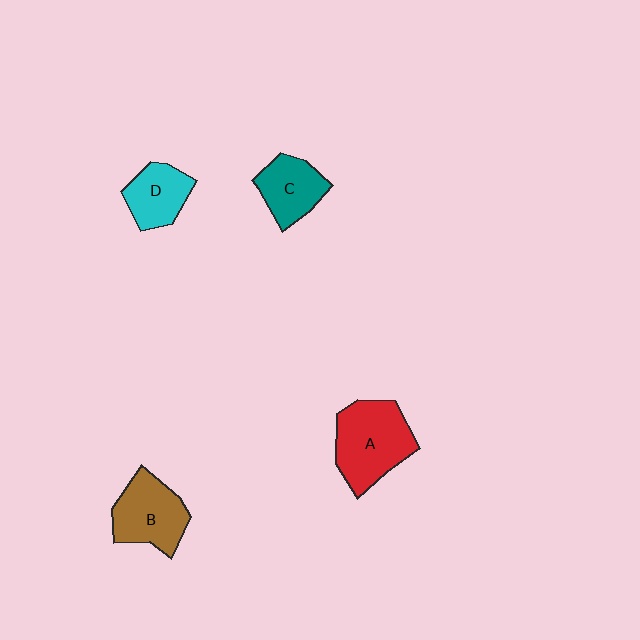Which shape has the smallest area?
Shape D (cyan).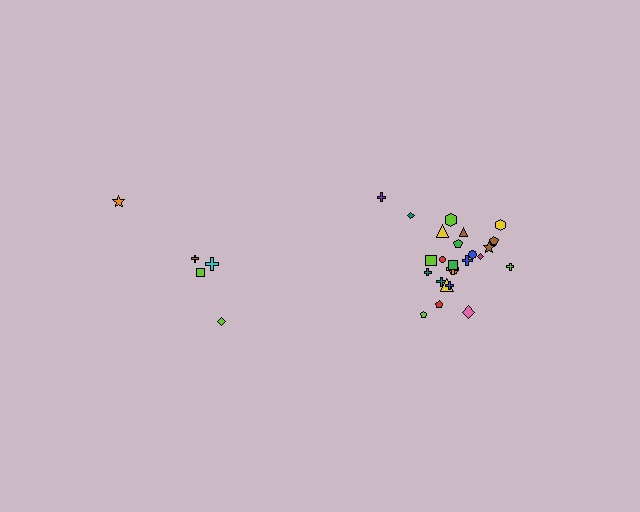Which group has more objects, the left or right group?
The right group.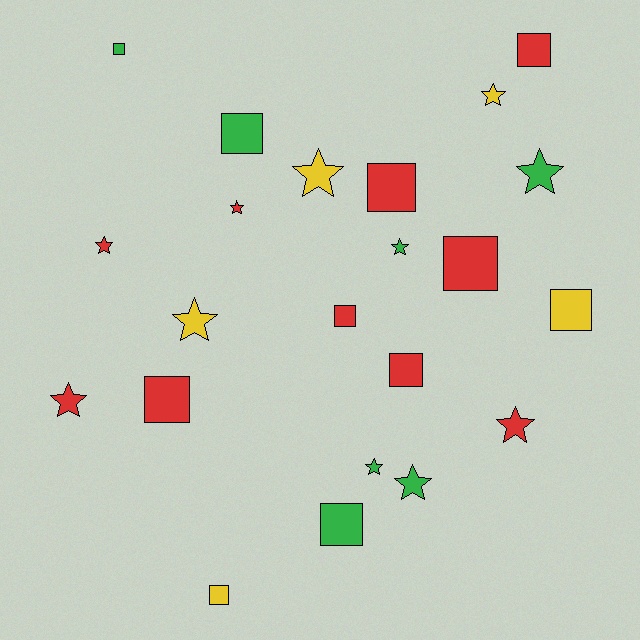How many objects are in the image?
There are 22 objects.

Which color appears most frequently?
Red, with 10 objects.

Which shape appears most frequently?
Star, with 11 objects.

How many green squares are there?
There are 3 green squares.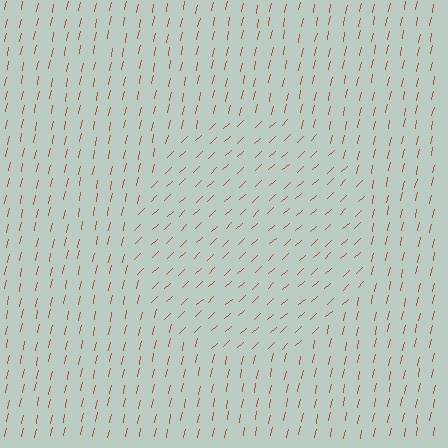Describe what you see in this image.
The image is filled with small brown line segments. A circle region in the image has lines oriented differently from the surrounding lines, creating a visible texture boundary.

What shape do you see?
I see a circle.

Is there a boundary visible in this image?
Yes, there is a texture boundary formed by a change in line orientation.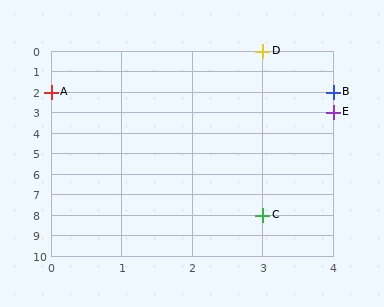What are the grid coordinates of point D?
Point D is at grid coordinates (3, 0).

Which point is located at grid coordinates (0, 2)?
Point A is at (0, 2).